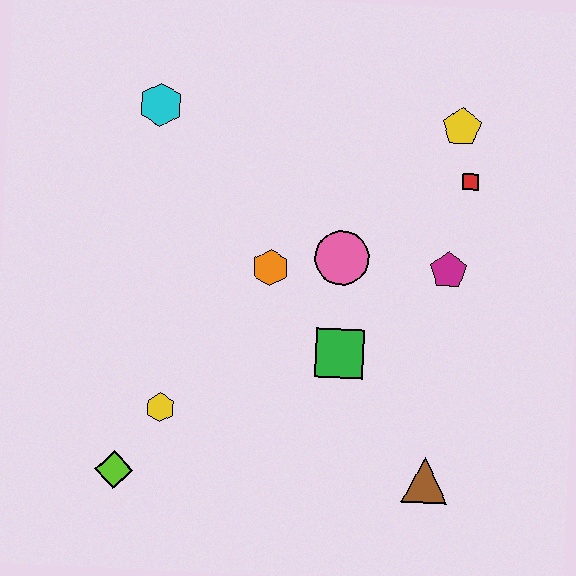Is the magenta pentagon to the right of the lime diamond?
Yes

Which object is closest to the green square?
The pink circle is closest to the green square.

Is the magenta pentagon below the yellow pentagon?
Yes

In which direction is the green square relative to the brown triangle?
The green square is above the brown triangle.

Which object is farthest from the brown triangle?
The cyan hexagon is farthest from the brown triangle.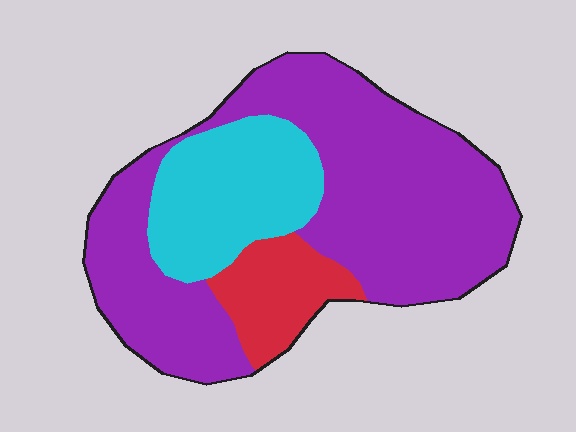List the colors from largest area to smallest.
From largest to smallest: purple, cyan, red.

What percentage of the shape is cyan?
Cyan takes up about one quarter (1/4) of the shape.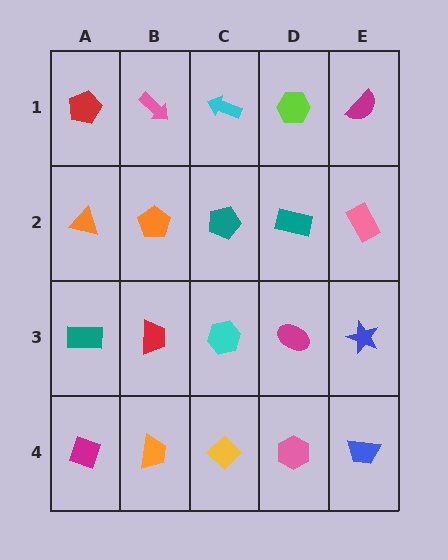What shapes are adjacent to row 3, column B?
An orange pentagon (row 2, column B), an orange trapezoid (row 4, column B), a teal rectangle (row 3, column A), a cyan hexagon (row 3, column C).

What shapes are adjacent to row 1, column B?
An orange pentagon (row 2, column B), a red pentagon (row 1, column A), a cyan arrow (row 1, column C).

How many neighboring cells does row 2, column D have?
4.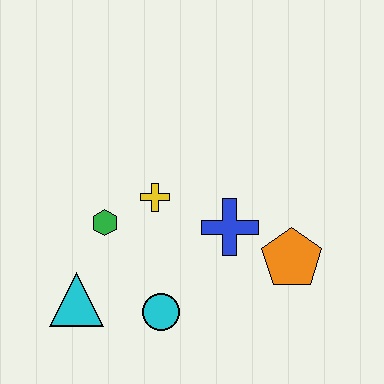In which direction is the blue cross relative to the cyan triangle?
The blue cross is to the right of the cyan triangle.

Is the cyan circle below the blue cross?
Yes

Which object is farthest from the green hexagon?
The orange pentagon is farthest from the green hexagon.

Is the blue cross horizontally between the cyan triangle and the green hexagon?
No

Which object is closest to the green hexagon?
The yellow cross is closest to the green hexagon.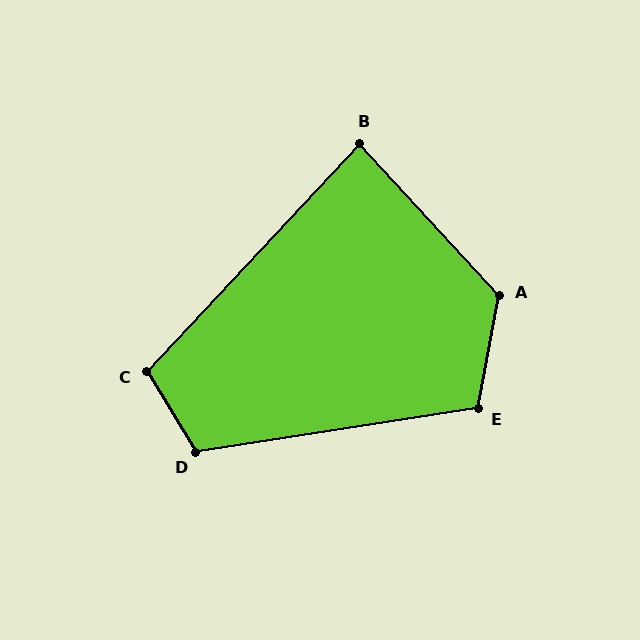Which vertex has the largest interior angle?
A, at approximately 127 degrees.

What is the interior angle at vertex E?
Approximately 110 degrees (obtuse).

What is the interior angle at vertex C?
Approximately 105 degrees (obtuse).